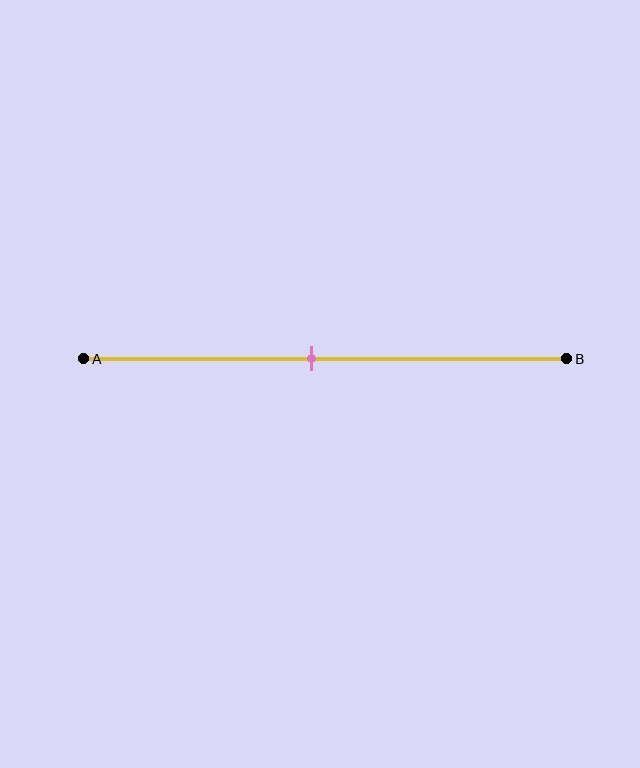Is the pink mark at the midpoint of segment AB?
Yes, the mark is approximately at the midpoint.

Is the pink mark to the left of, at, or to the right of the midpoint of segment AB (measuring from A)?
The pink mark is approximately at the midpoint of segment AB.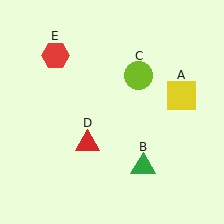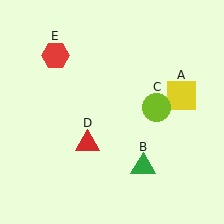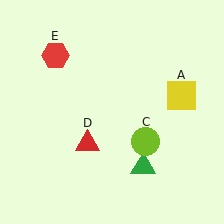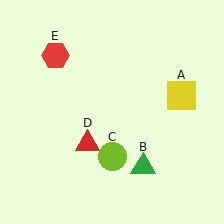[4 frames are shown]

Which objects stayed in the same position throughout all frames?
Yellow square (object A) and green triangle (object B) and red triangle (object D) and red hexagon (object E) remained stationary.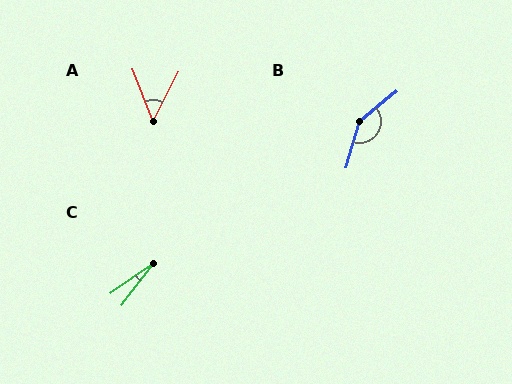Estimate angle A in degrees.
Approximately 48 degrees.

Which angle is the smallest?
C, at approximately 17 degrees.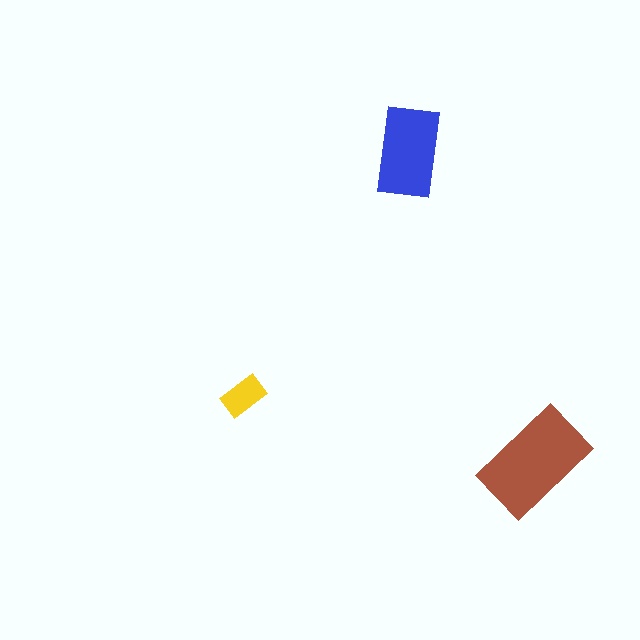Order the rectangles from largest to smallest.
the brown one, the blue one, the yellow one.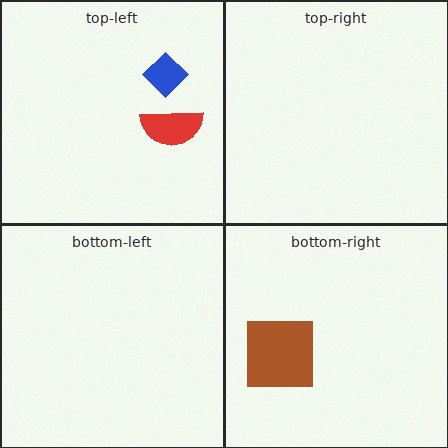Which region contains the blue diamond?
The top-left region.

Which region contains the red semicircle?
The top-left region.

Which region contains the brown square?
The bottom-right region.